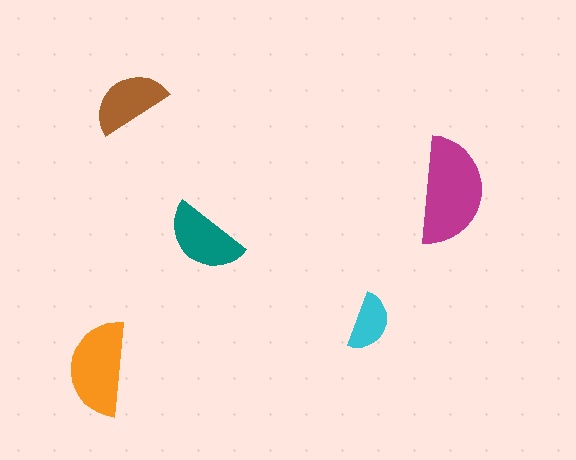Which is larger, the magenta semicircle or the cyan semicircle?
The magenta one.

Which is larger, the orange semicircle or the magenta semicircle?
The magenta one.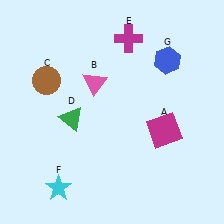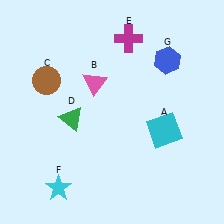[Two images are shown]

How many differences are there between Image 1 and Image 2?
There is 1 difference between the two images.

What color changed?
The square (A) changed from magenta in Image 1 to cyan in Image 2.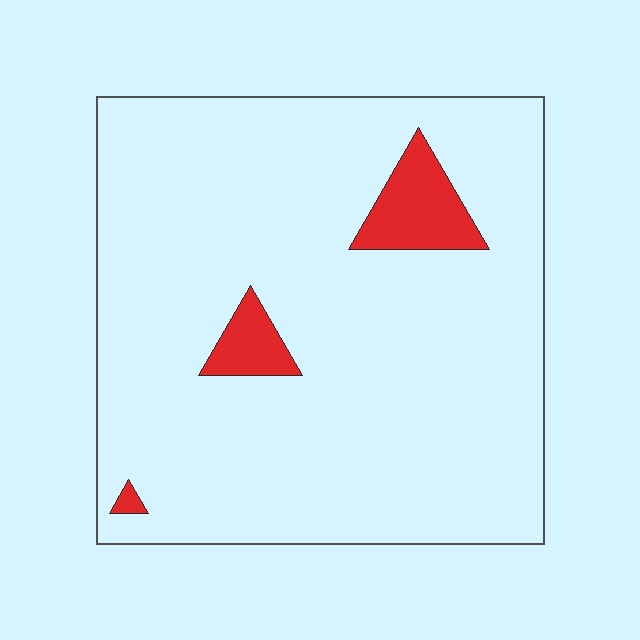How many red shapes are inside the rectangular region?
3.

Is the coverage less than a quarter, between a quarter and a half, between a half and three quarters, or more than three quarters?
Less than a quarter.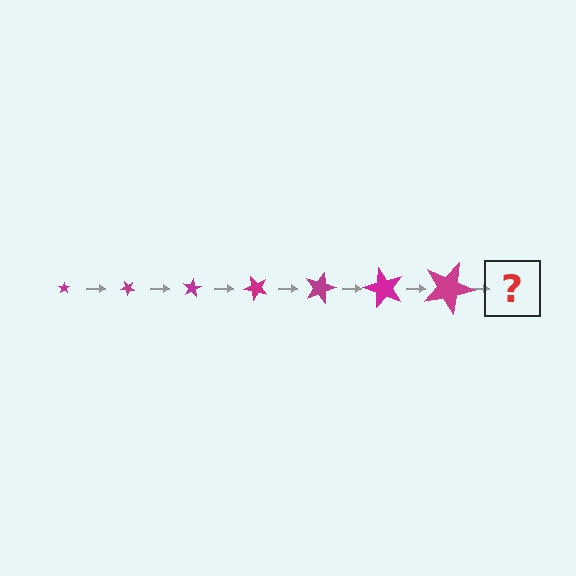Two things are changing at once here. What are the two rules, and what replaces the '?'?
The two rules are that the star grows larger each step and it rotates 40 degrees each step. The '?' should be a star, larger than the previous one and rotated 280 degrees from the start.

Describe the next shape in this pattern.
It should be a star, larger than the previous one and rotated 280 degrees from the start.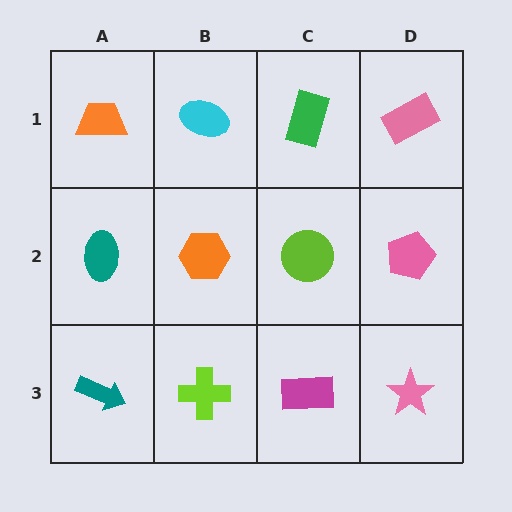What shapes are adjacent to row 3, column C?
A lime circle (row 2, column C), a lime cross (row 3, column B), a pink star (row 3, column D).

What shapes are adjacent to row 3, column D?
A pink pentagon (row 2, column D), a magenta rectangle (row 3, column C).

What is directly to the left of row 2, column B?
A teal ellipse.